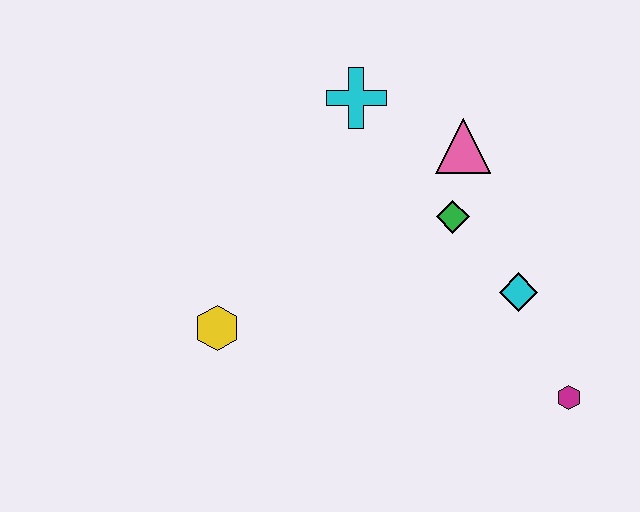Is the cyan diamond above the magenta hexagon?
Yes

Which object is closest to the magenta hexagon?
The cyan diamond is closest to the magenta hexagon.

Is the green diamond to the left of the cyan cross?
No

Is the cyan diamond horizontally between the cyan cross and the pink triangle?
No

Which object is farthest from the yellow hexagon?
The magenta hexagon is farthest from the yellow hexagon.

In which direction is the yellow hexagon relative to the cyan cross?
The yellow hexagon is below the cyan cross.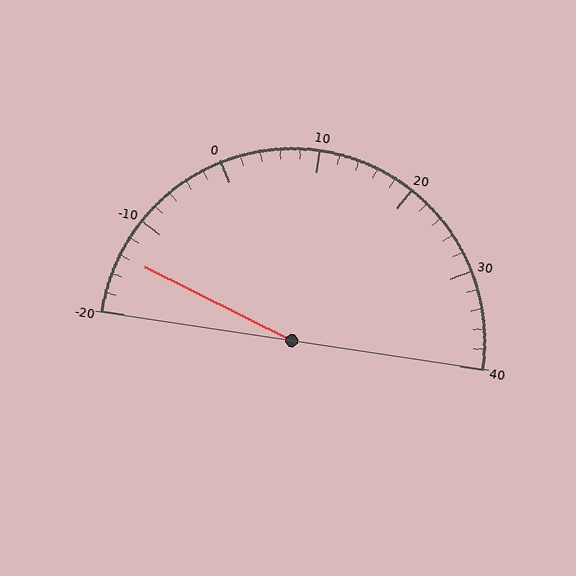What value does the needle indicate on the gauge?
The needle indicates approximately -14.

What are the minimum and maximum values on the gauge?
The gauge ranges from -20 to 40.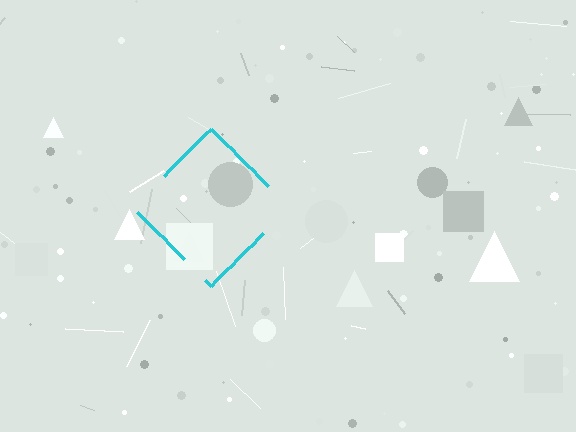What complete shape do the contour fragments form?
The contour fragments form a diamond.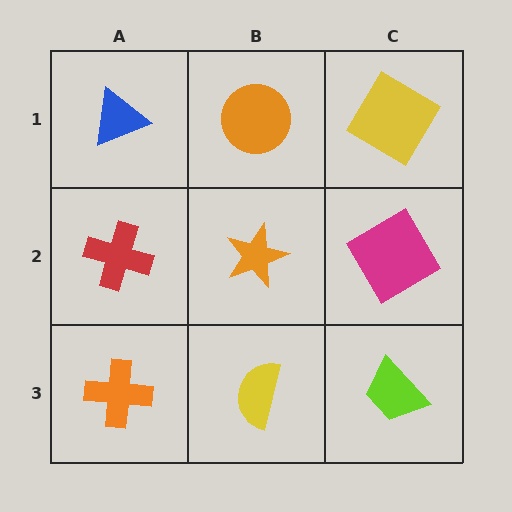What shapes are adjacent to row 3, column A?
A red cross (row 2, column A), a yellow semicircle (row 3, column B).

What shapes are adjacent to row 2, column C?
A yellow diamond (row 1, column C), a lime trapezoid (row 3, column C), an orange star (row 2, column B).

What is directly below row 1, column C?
A magenta diamond.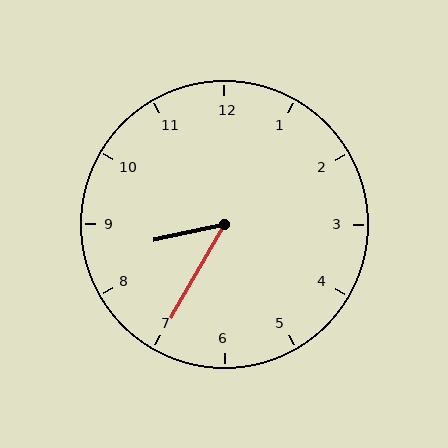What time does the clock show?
8:35.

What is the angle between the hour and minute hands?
Approximately 48 degrees.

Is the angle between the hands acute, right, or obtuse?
It is acute.